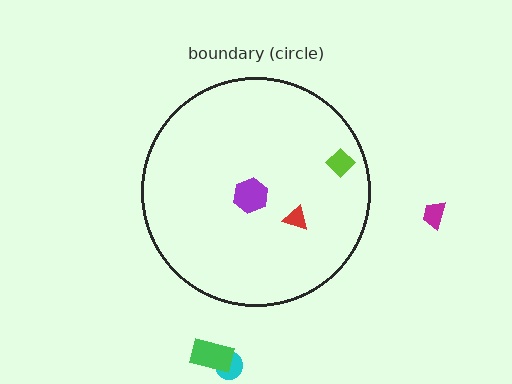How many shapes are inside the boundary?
3 inside, 3 outside.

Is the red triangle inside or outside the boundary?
Inside.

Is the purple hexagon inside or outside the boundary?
Inside.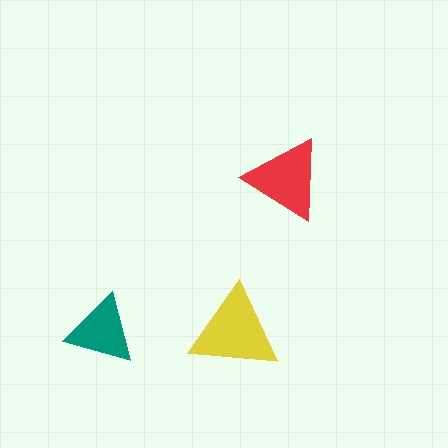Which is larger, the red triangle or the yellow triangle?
The yellow one.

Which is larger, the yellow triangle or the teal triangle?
The yellow one.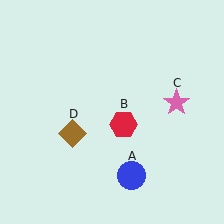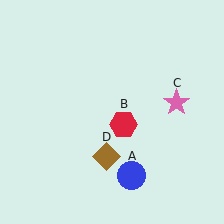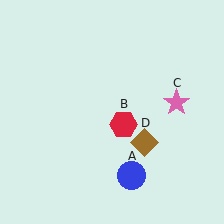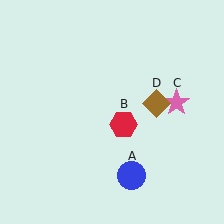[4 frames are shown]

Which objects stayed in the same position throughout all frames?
Blue circle (object A) and red hexagon (object B) and pink star (object C) remained stationary.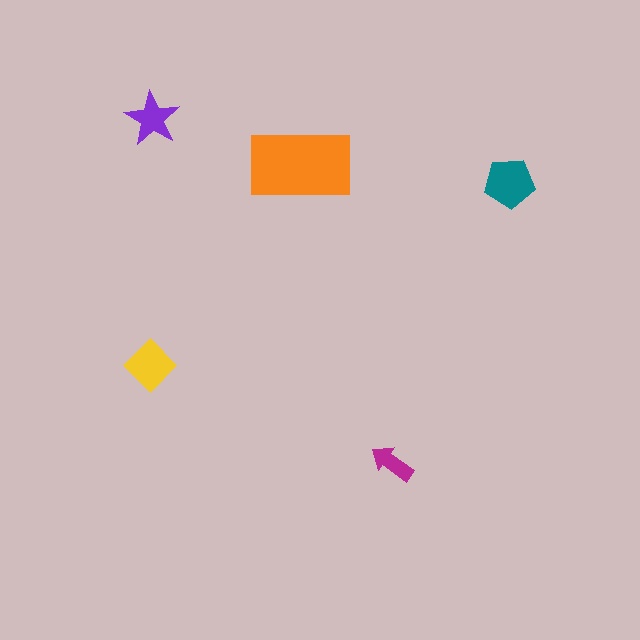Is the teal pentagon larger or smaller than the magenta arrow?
Larger.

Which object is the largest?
The orange rectangle.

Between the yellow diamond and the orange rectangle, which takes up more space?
The orange rectangle.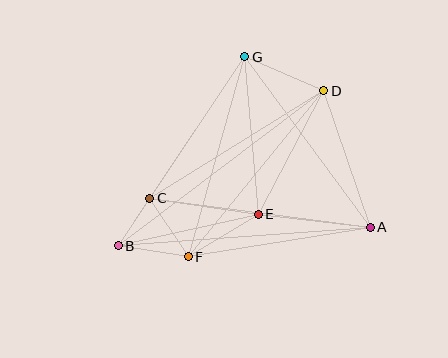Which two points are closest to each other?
Points B and C are closest to each other.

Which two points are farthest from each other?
Points B and D are farthest from each other.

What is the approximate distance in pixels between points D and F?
The distance between D and F is approximately 214 pixels.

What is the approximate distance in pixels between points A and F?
The distance between A and F is approximately 185 pixels.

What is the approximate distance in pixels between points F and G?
The distance between F and G is approximately 208 pixels.